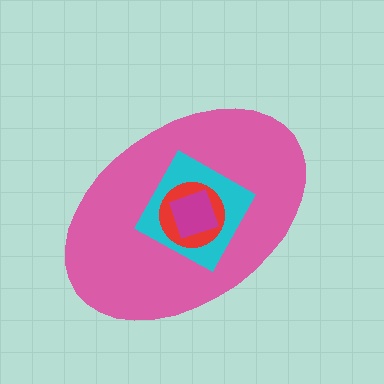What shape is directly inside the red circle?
The magenta square.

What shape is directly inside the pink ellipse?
The cyan diamond.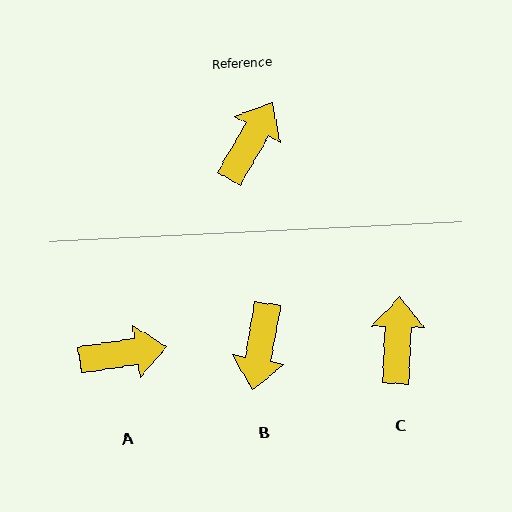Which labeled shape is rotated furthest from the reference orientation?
B, about 160 degrees away.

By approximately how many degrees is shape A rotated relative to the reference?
Approximately 51 degrees clockwise.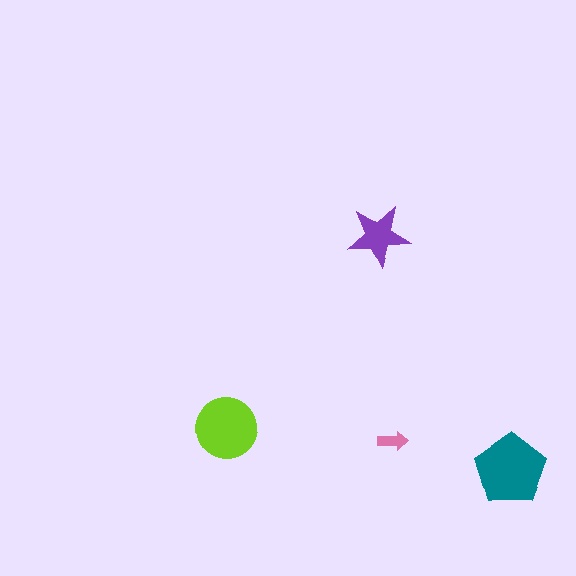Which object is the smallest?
The pink arrow.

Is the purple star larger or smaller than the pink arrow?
Larger.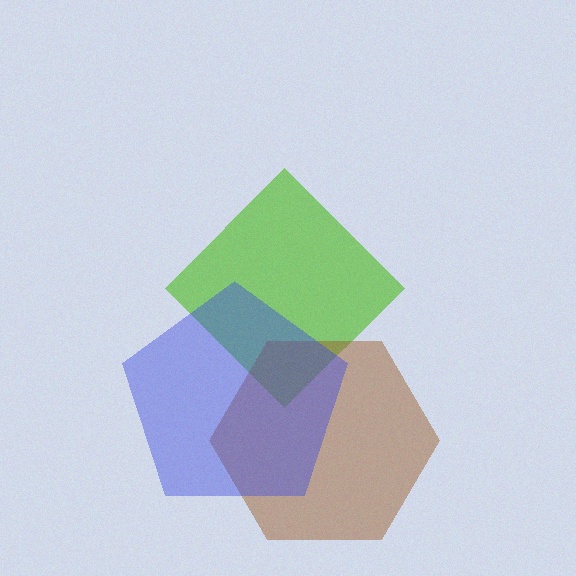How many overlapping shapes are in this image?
There are 3 overlapping shapes in the image.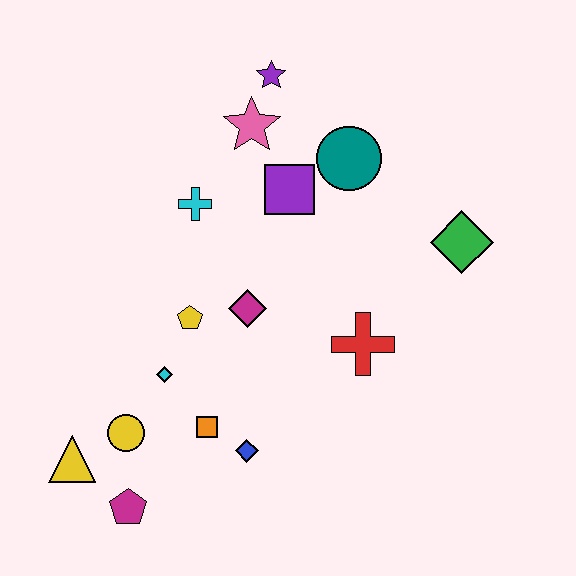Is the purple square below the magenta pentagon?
No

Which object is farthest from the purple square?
The magenta pentagon is farthest from the purple square.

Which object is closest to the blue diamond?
The orange square is closest to the blue diamond.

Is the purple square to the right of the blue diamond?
Yes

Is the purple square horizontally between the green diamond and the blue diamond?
Yes